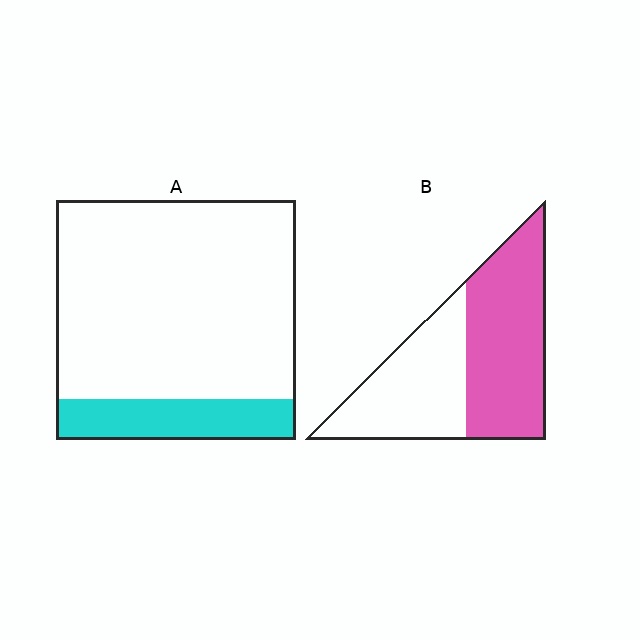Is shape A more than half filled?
No.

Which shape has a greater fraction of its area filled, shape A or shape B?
Shape B.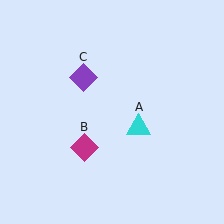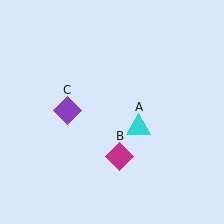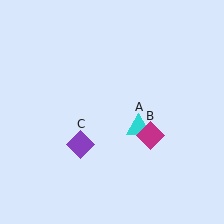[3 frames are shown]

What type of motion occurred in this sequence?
The magenta diamond (object B), purple diamond (object C) rotated counterclockwise around the center of the scene.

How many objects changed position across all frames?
2 objects changed position: magenta diamond (object B), purple diamond (object C).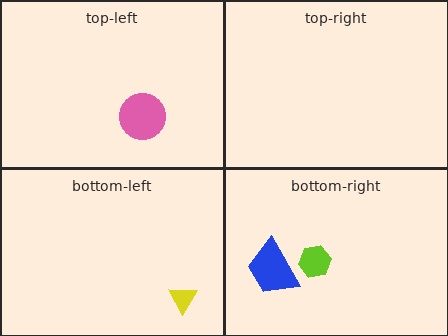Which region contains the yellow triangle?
The bottom-left region.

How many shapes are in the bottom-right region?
2.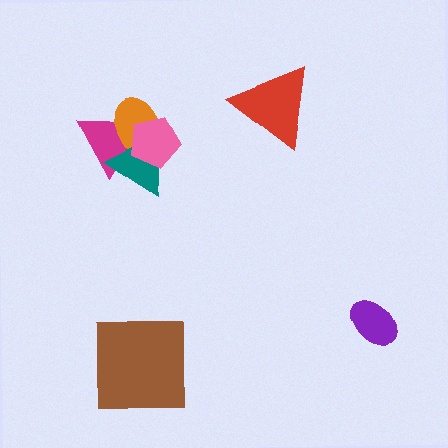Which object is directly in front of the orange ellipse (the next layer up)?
The teal triangle is directly in front of the orange ellipse.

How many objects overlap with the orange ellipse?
3 objects overlap with the orange ellipse.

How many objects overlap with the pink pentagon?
3 objects overlap with the pink pentagon.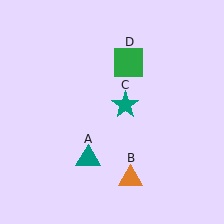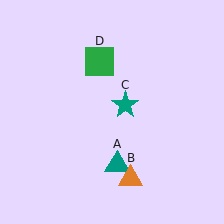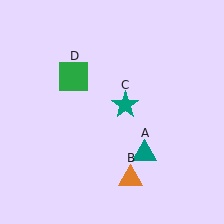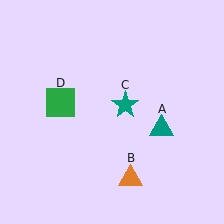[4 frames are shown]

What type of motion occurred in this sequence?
The teal triangle (object A), green square (object D) rotated counterclockwise around the center of the scene.